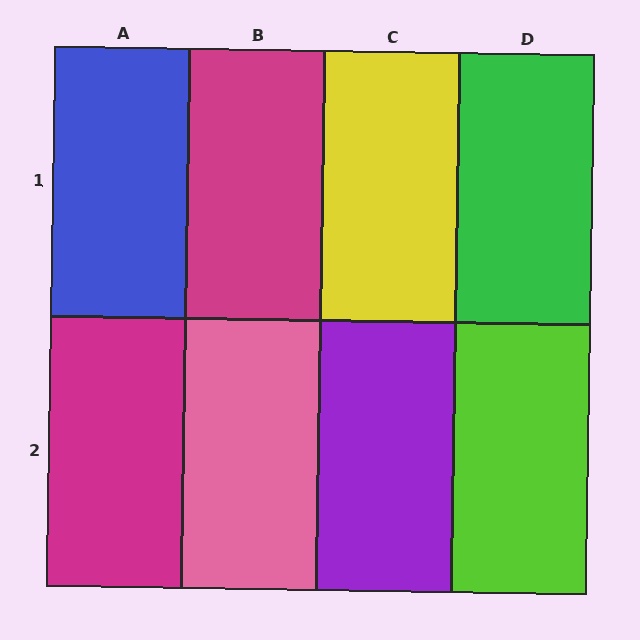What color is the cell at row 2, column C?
Purple.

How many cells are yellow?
1 cell is yellow.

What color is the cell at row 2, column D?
Lime.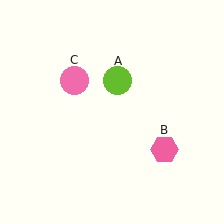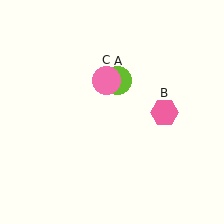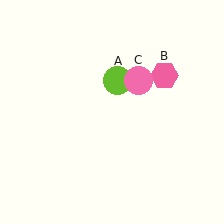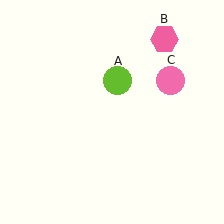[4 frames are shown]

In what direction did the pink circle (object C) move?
The pink circle (object C) moved right.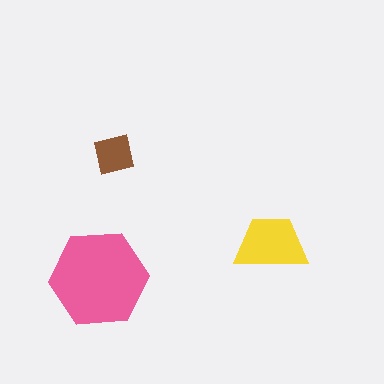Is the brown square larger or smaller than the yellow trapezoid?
Smaller.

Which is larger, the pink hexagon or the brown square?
The pink hexagon.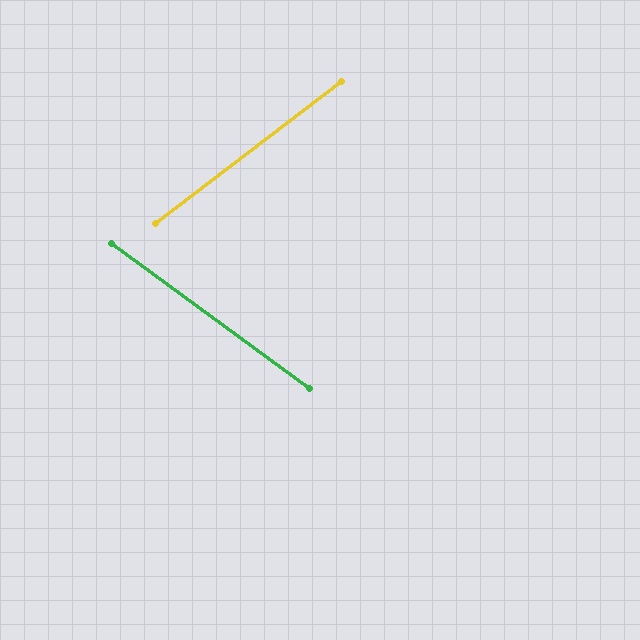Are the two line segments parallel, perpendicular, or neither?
Neither parallel nor perpendicular — they differ by about 74°.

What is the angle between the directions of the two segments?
Approximately 74 degrees.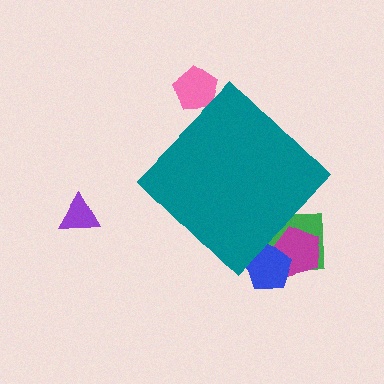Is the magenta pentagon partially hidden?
Yes, the magenta pentagon is partially hidden behind the teal diamond.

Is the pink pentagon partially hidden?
Yes, the pink pentagon is partially hidden behind the teal diamond.